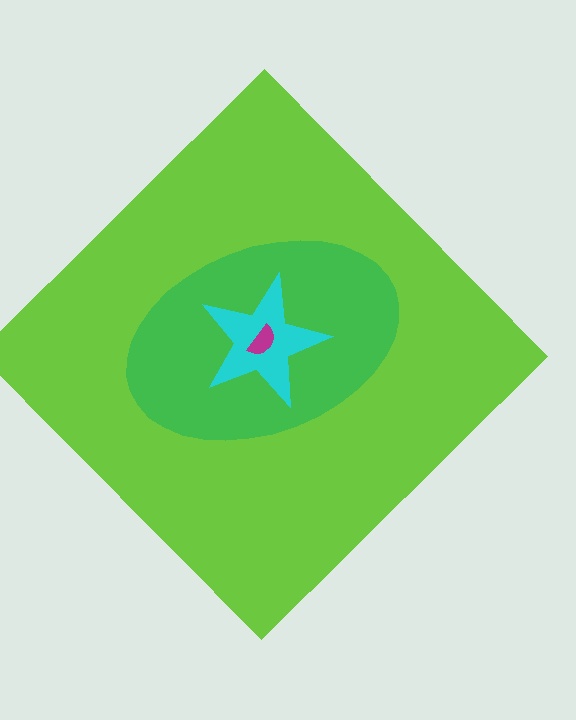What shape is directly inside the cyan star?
The magenta semicircle.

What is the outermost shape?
The lime diamond.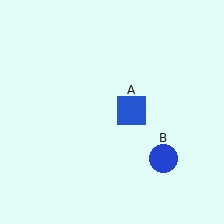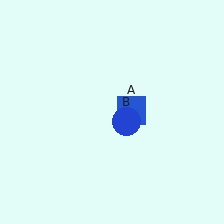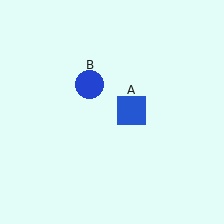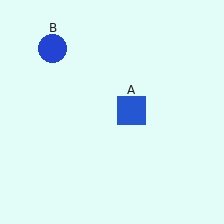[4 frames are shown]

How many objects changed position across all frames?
1 object changed position: blue circle (object B).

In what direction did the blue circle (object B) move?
The blue circle (object B) moved up and to the left.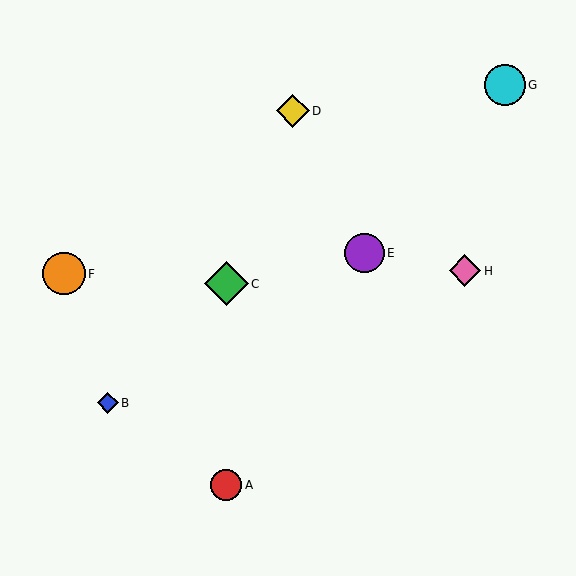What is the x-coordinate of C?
Object C is at x≈226.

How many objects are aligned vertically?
2 objects (A, C) are aligned vertically.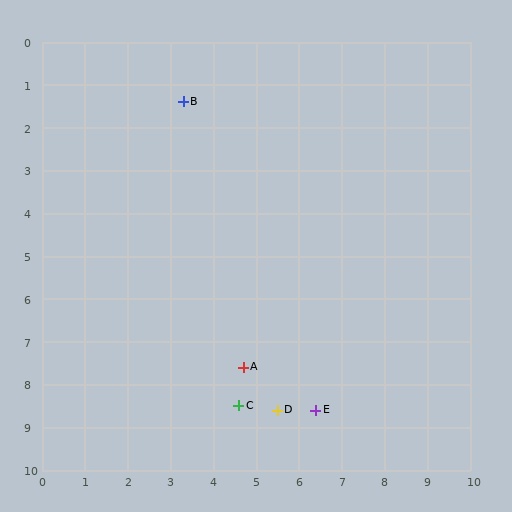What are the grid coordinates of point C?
Point C is at approximately (4.6, 8.5).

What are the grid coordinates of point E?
Point E is at approximately (6.4, 8.6).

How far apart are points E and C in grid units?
Points E and C are about 1.8 grid units apart.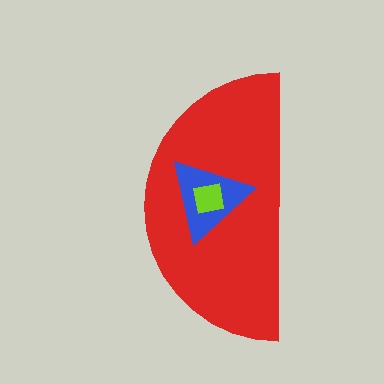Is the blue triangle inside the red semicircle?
Yes.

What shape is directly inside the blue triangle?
The lime square.